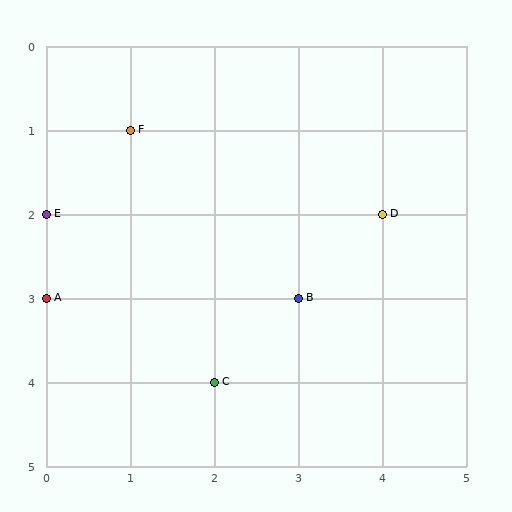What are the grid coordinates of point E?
Point E is at grid coordinates (0, 2).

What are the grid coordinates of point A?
Point A is at grid coordinates (0, 3).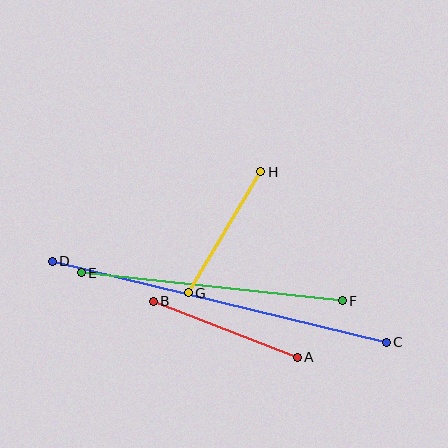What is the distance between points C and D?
The distance is approximately 344 pixels.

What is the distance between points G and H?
The distance is approximately 141 pixels.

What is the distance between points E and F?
The distance is approximately 263 pixels.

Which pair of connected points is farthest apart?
Points C and D are farthest apart.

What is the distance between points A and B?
The distance is approximately 154 pixels.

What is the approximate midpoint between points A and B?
The midpoint is at approximately (225, 329) pixels.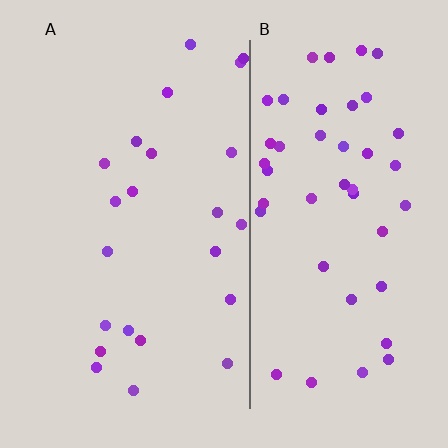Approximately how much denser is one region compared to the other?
Approximately 2.1× — region B over region A.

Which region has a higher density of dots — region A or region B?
B (the right).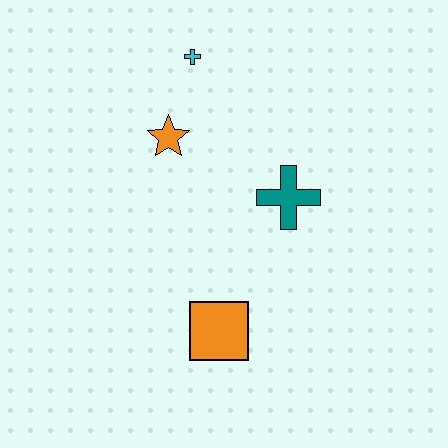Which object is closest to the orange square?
The teal cross is closest to the orange square.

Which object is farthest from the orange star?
The orange square is farthest from the orange star.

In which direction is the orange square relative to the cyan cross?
The orange square is below the cyan cross.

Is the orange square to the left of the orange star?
No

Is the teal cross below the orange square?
No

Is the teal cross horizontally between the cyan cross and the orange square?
No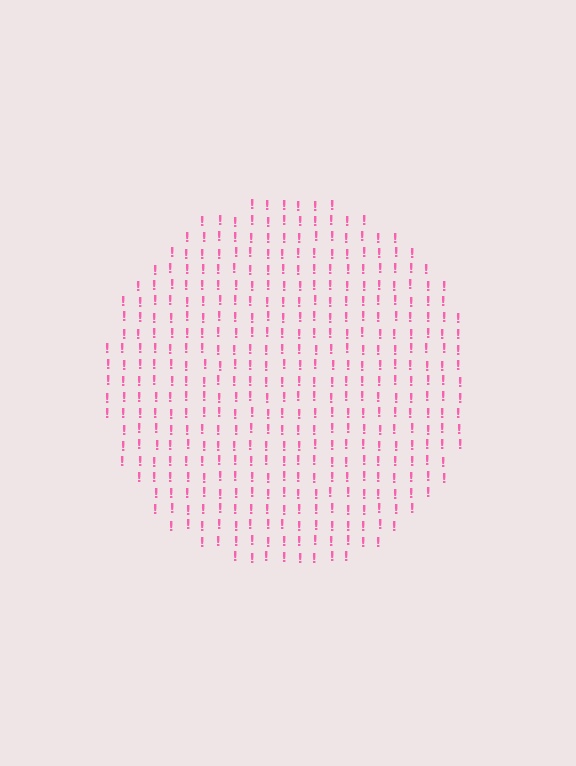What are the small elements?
The small elements are exclamation marks.